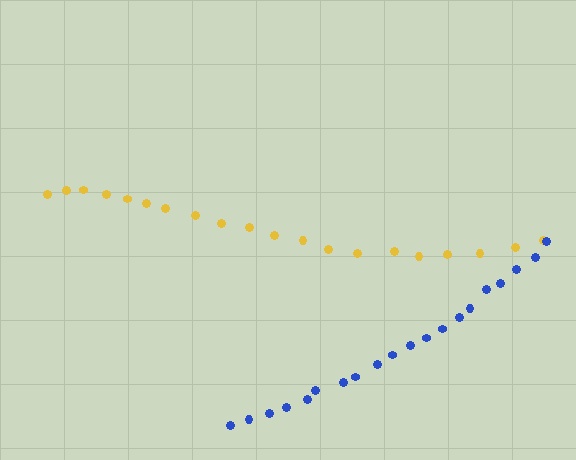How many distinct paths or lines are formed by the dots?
There are 2 distinct paths.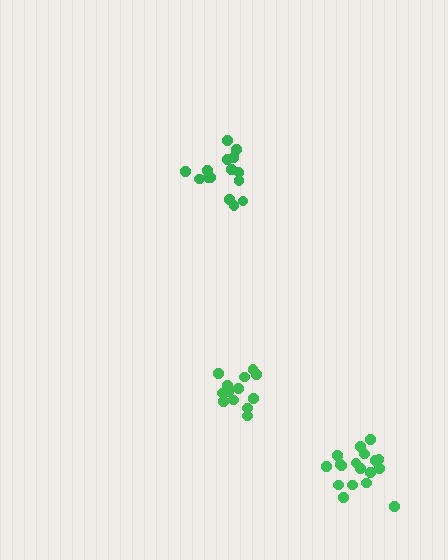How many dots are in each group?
Group 1: 15 dots, Group 2: 13 dots, Group 3: 18 dots (46 total).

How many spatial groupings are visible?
There are 3 spatial groupings.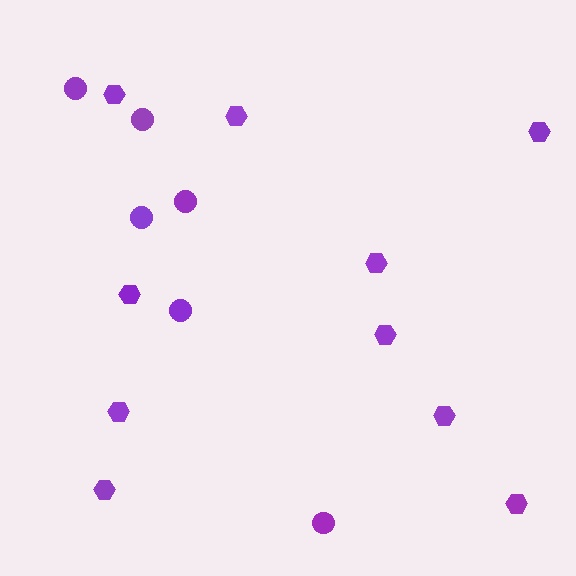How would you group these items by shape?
There are 2 groups: one group of hexagons (10) and one group of circles (6).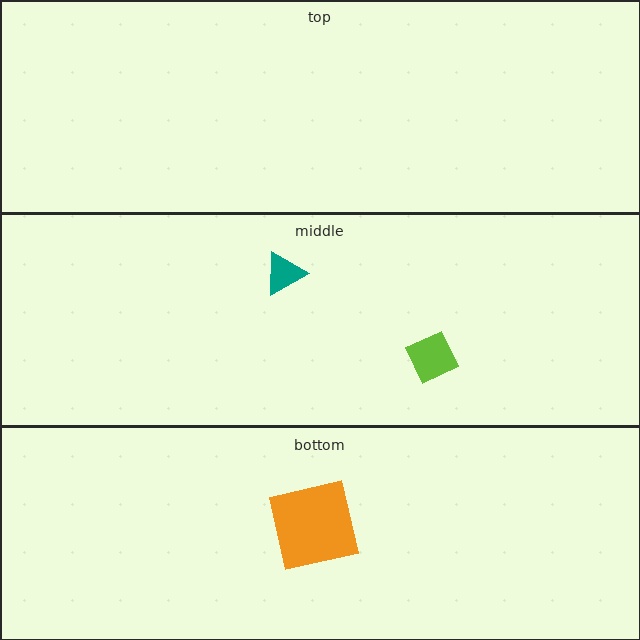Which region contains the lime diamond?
The middle region.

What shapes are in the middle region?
The lime diamond, the teal triangle.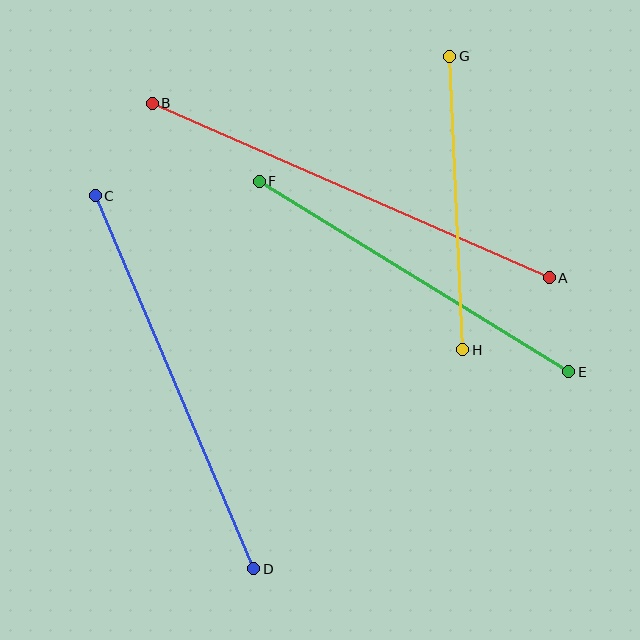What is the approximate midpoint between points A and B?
The midpoint is at approximately (351, 190) pixels.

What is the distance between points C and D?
The distance is approximately 405 pixels.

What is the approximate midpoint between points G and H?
The midpoint is at approximately (456, 203) pixels.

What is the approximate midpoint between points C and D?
The midpoint is at approximately (174, 382) pixels.